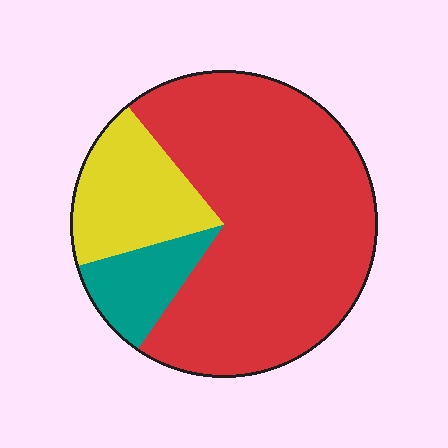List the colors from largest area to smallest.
From largest to smallest: red, yellow, teal.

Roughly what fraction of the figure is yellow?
Yellow covers 19% of the figure.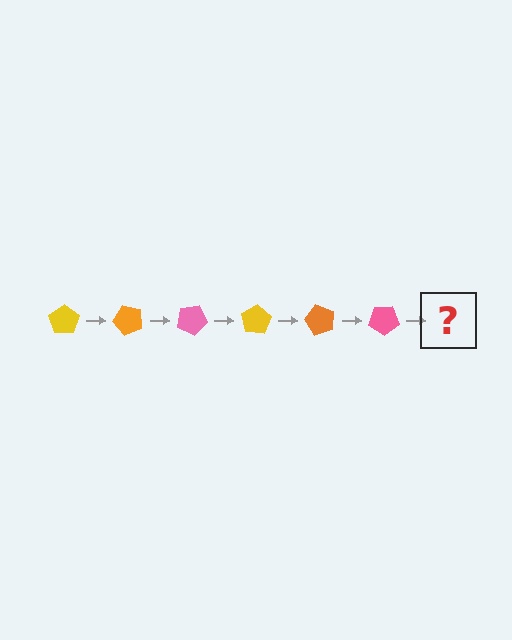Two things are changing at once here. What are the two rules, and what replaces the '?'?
The two rules are that it rotates 50 degrees each step and the color cycles through yellow, orange, and pink. The '?' should be a yellow pentagon, rotated 300 degrees from the start.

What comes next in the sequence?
The next element should be a yellow pentagon, rotated 300 degrees from the start.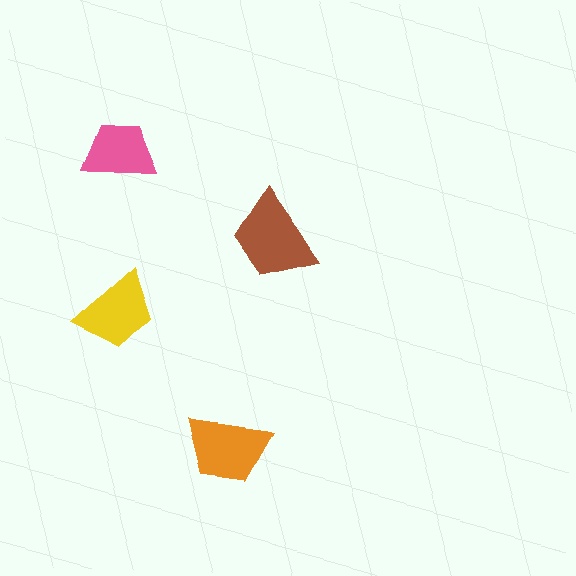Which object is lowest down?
The orange trapezoid is bottommost.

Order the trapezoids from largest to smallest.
the brown one, the orange one, the yellow one, the pink one.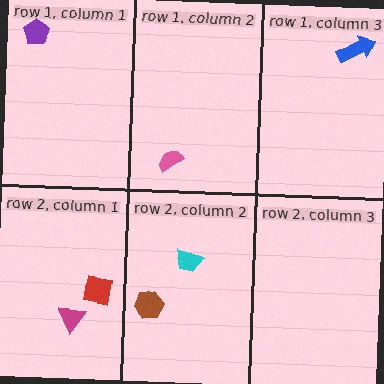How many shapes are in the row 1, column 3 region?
1.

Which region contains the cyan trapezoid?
The row 2, column 2 region.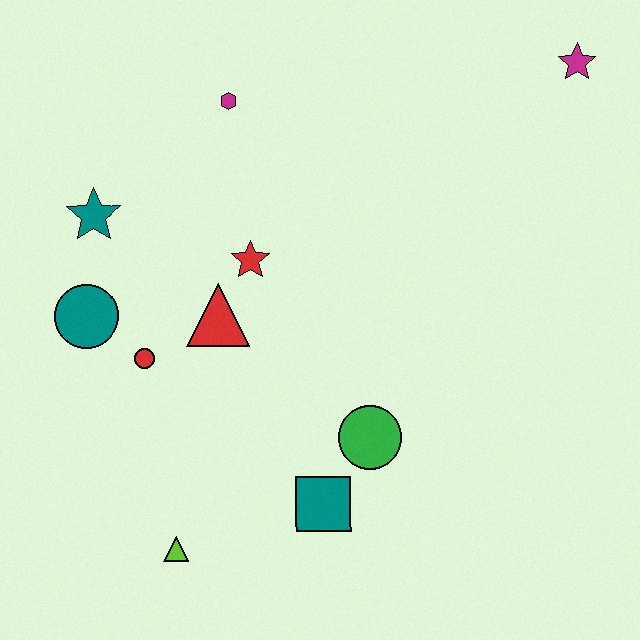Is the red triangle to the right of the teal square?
No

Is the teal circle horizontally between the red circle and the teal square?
No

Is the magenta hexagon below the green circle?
No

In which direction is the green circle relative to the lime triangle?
The green circle is to the right of the lime triangle.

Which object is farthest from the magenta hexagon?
The lime triangle is farthest from the magenta hexagon.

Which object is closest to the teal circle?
The red circle is closest to the teal circle.